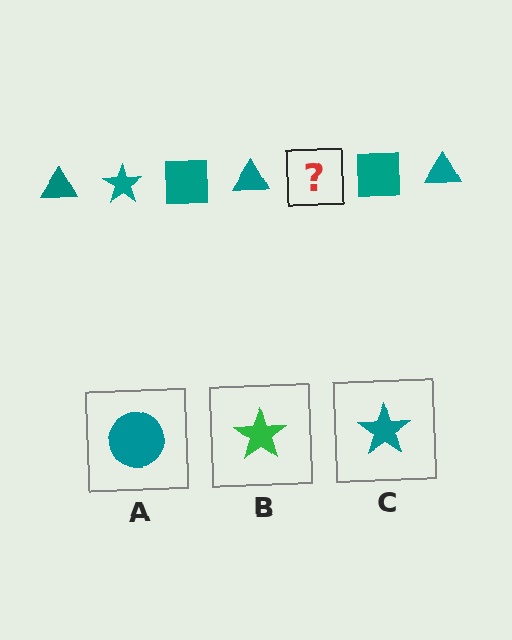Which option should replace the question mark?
Option C.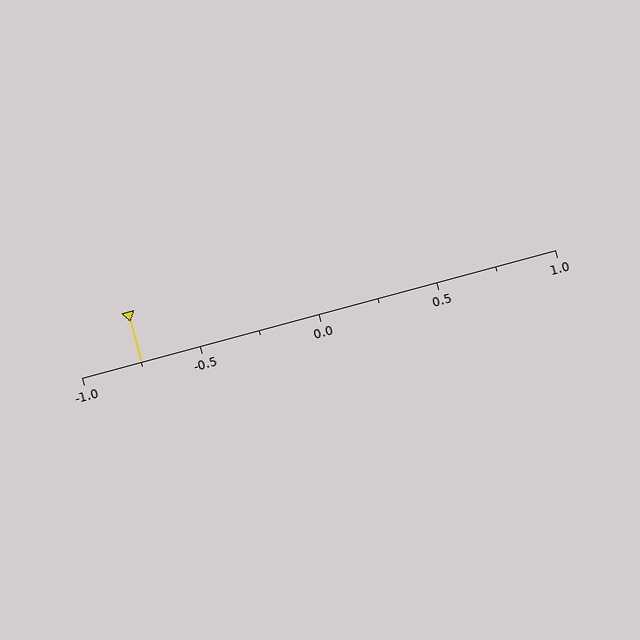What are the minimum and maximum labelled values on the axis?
The axis runs from -1.0 to 1.0.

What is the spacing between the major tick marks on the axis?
The major ticks are spaced 0.5 apart.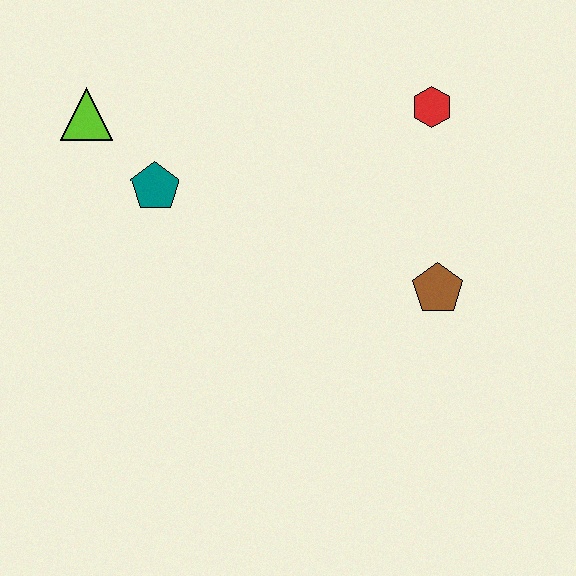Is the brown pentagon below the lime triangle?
Yes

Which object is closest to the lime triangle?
The teal pentagon is closest to the lime triangle.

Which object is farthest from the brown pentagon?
The lime triangle is farthest from the brown pentagon.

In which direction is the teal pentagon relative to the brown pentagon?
The teal pentagon is to the left of the brown pentagon.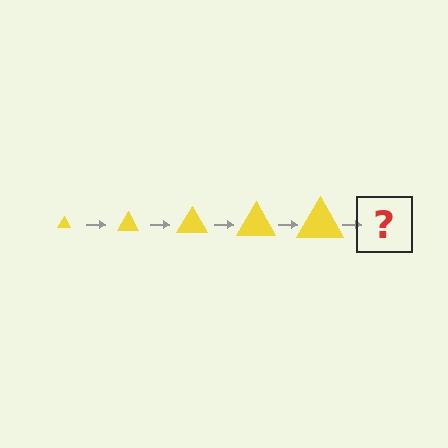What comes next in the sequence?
The next element should be a yellow triangle, larger than the previous one.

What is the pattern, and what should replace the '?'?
The pattern is that the triangle gets progressively larger each step. The '?' should be a yellow triangle, larger than the previous one.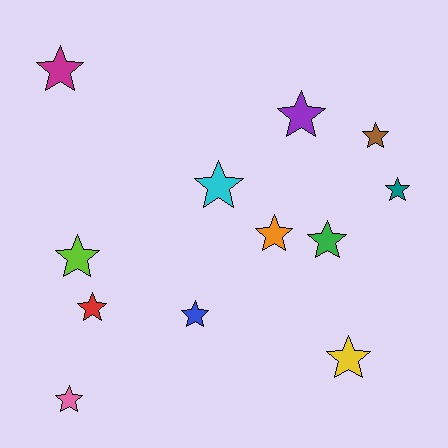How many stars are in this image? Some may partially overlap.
There are 12 stars.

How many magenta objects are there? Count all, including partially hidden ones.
There is 1 magenta object.